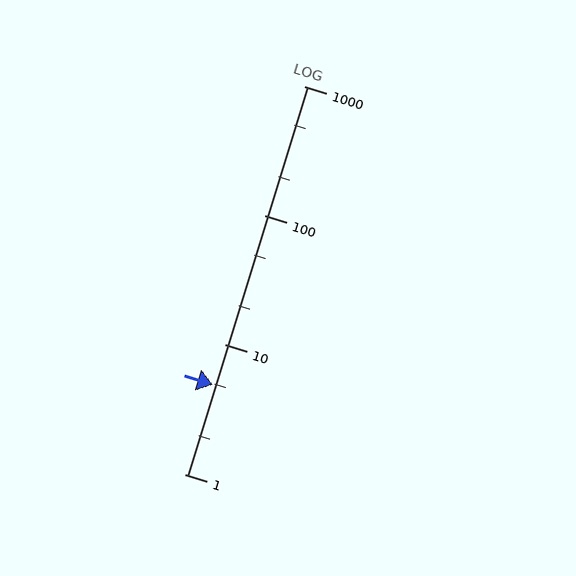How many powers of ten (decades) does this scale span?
The scale spans 3 decades, from 1 to 1000.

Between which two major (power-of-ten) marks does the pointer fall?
The pointer is between 1 and 10.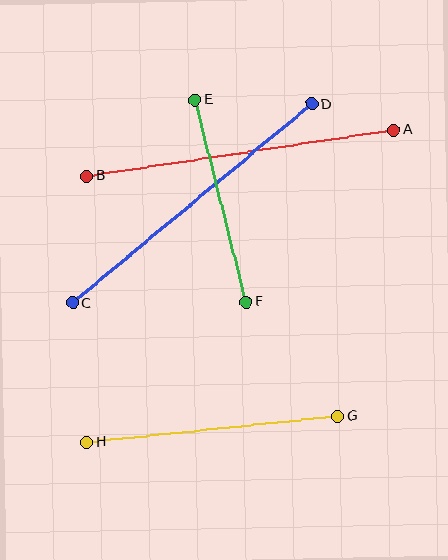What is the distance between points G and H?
The distance is approximately 252 pixels.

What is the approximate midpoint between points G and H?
The midpoint is at approximately (212, 429) pixels.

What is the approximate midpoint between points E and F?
The midpoint is at approximately (221, 201) pixels.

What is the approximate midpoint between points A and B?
The midpoint is at approximately (240, 153) pixels.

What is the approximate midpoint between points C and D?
The midpoint is at approximately (192, 203) pixels.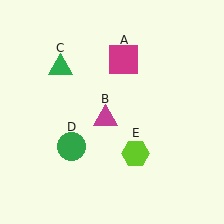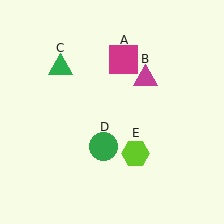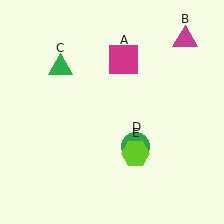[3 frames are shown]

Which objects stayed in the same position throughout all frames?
Magenta square (object A) and green triangle (object C) and lime hexagon (object E) remained stationary.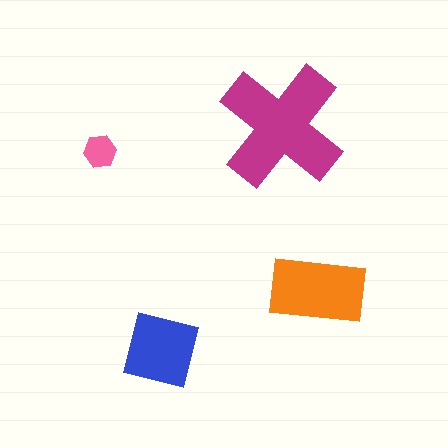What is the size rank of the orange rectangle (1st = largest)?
2nd.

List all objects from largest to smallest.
The magenta cross, the orange rectangle, the blue square, the pink hexagon.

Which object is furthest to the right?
The orange rectangle is rightmost.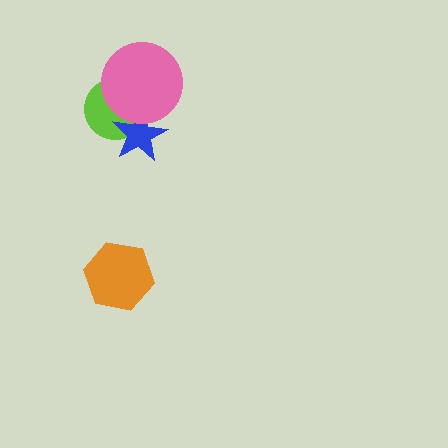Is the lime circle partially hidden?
Yes, it is partially covered by another shape.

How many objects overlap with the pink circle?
2 objects overlap with the pink circle.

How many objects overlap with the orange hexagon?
0 objects overlap with the orange hexagon.